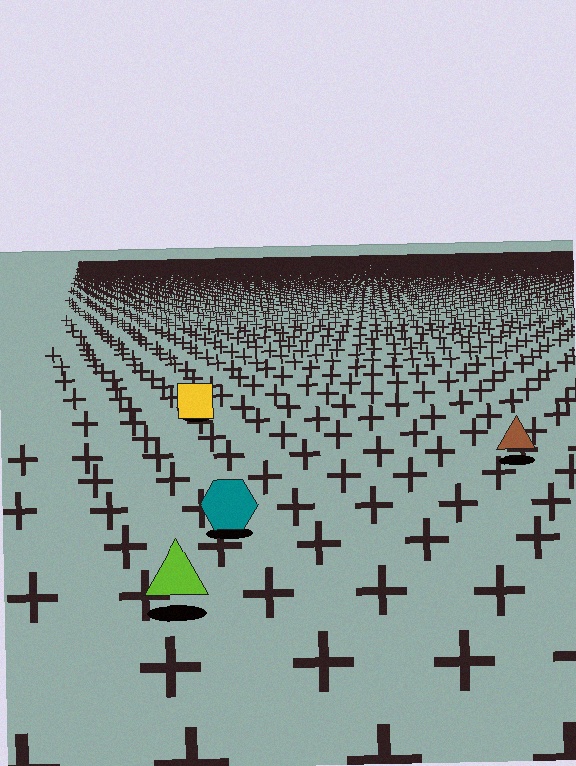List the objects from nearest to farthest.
From nearest to farthest: the lime triangle, the teal hexagon, the brown triangle, the yellow square.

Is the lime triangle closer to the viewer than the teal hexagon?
Yes. The lime triangle is closer — you can tell from the texture gradient: the ground texture is coarser near it.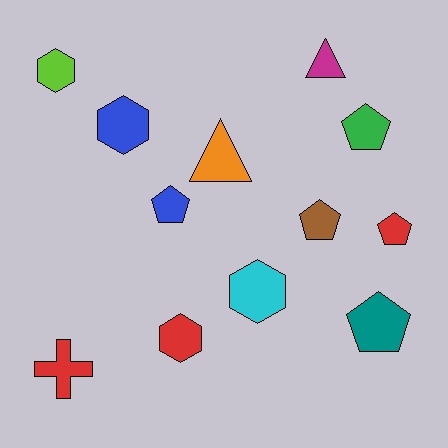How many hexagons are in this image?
There are 4 hexagons.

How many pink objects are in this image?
There are no pink objects.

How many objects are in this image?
There are 12 objects.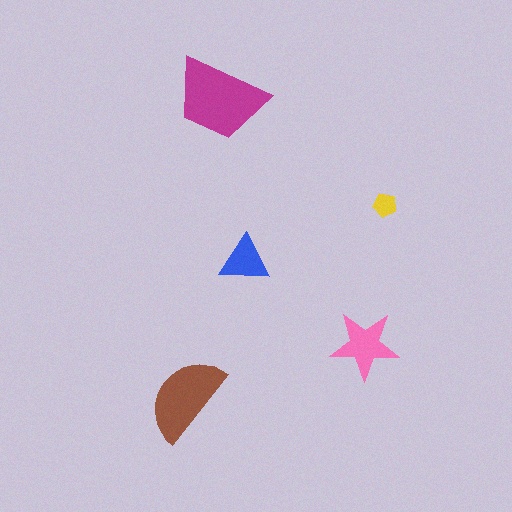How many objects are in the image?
There are 5 objects in the image.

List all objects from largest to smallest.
The magenta trapezoid, the brown semicircle, the pink star, the blue triangle, the yellow pentagon.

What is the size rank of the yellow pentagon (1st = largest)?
5th.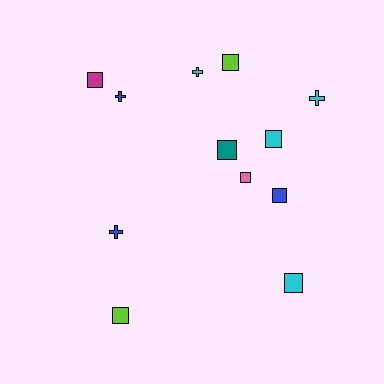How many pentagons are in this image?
There are no pentagons.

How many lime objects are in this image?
There are 2 lime objects.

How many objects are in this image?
There are 12 objects.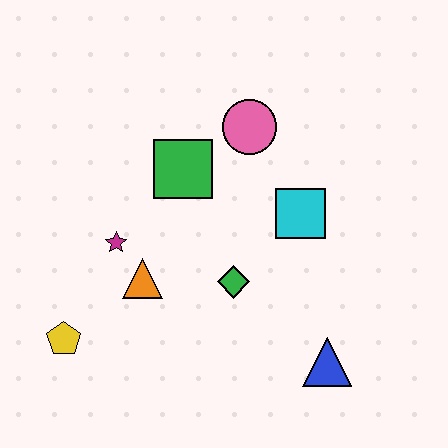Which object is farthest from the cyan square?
The yellow pentagon is farthest from the cyan square.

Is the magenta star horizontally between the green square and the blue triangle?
No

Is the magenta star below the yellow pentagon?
No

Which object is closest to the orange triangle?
The magenta star is closest to the orange triangle.